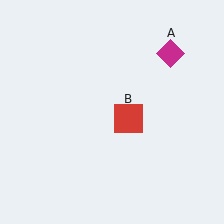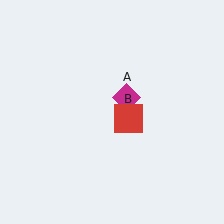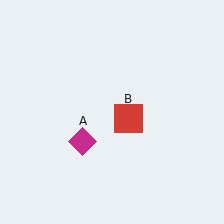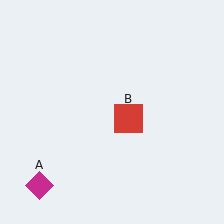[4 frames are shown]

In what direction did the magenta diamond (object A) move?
The magenta diamond (object A) moved down and to the left.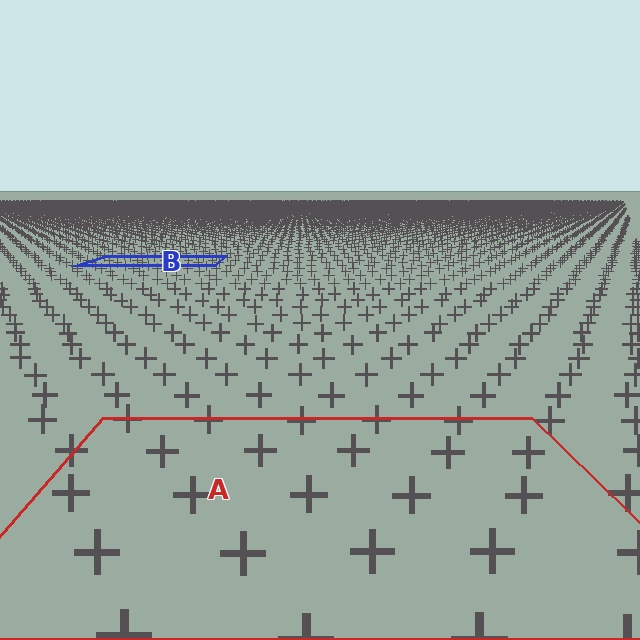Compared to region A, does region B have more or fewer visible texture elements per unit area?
Region B has more texture elements per unit area — they are packed more densely because it is farther away.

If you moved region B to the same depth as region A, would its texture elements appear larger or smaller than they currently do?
They would appear larger. At a closer depth, the same texture elements are projected at a bigger on-screen size.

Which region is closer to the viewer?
Region A is closer. The texture elements there are larger and more spread out.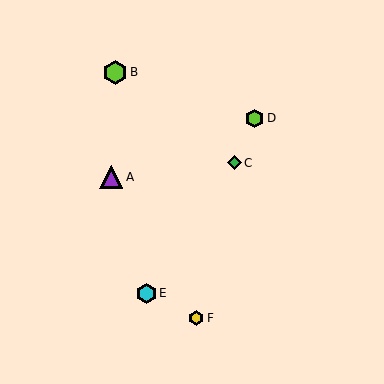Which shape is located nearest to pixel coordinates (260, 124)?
The lime hexagon (labeled D) at (254, 118) is nearest to that location.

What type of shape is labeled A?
Shape A is a purple triangle.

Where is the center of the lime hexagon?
The center of the lime hexagon is at (115, 72).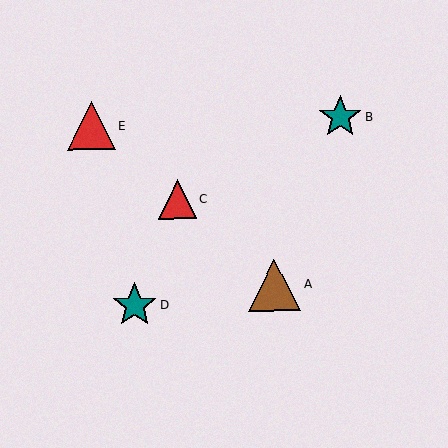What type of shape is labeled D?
Shape D is a teal star.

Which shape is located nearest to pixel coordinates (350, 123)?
The teal star (labeled B) at (340, 117) is nearest to that location.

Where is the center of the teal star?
The center of the teal star is at (135, 305).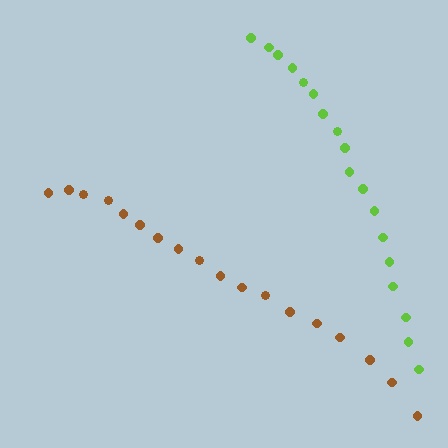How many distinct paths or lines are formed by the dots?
There are 2 distinct paths.